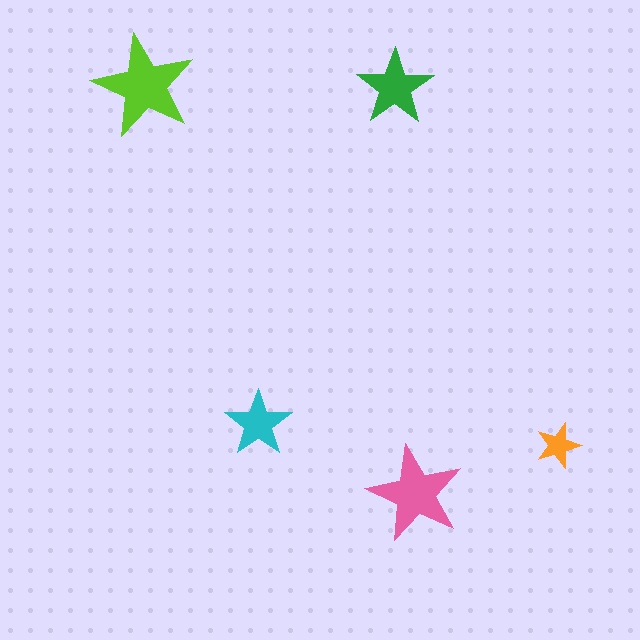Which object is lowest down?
The pink star is bottommost.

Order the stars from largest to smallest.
the lime one, the pink one, the green one, the cyan one, the orange one.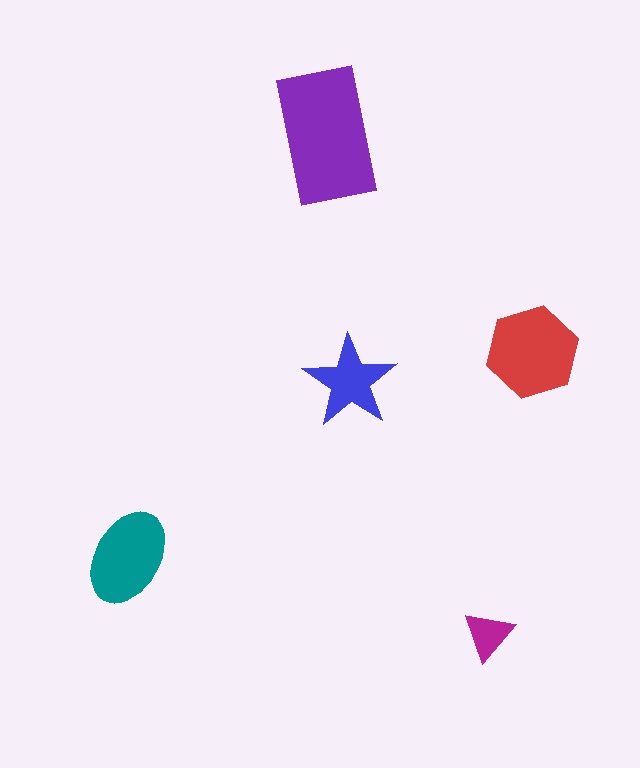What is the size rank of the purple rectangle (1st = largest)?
1st.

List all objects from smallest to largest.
The magenta triangle, the blue star, the teal ellipse, the red hexagon, the purple rectangle.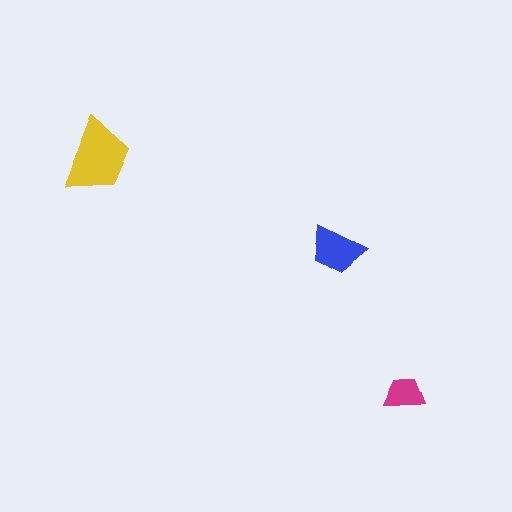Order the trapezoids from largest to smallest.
the yellow one, the blue one, the magenta one.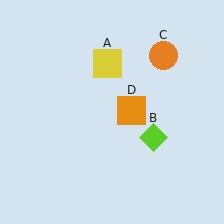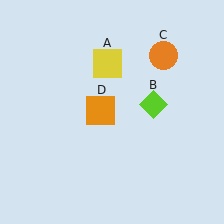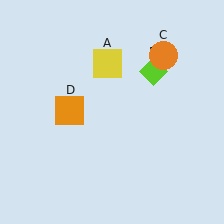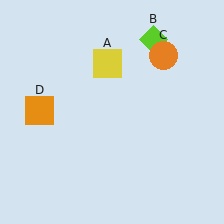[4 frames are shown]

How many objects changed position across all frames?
2 objects changed position: lime diamond (object B), orange square (object D).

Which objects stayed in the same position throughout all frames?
Yellow square (object A) and orange circle (object C) remained stationary.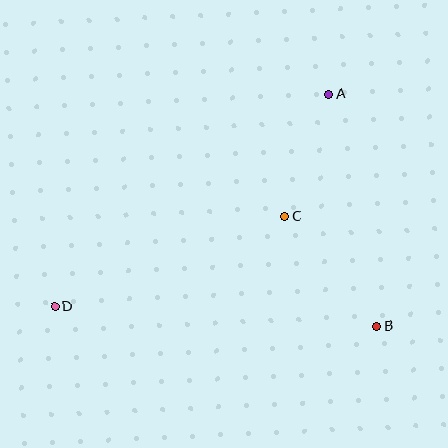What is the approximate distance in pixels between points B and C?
The distance between B and C is approximately 143 pixels.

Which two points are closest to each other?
Points A and C are closest to each other.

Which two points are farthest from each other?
Points A and D are farthest from each other.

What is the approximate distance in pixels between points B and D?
The distance between B and D is approximately 322 pixels.